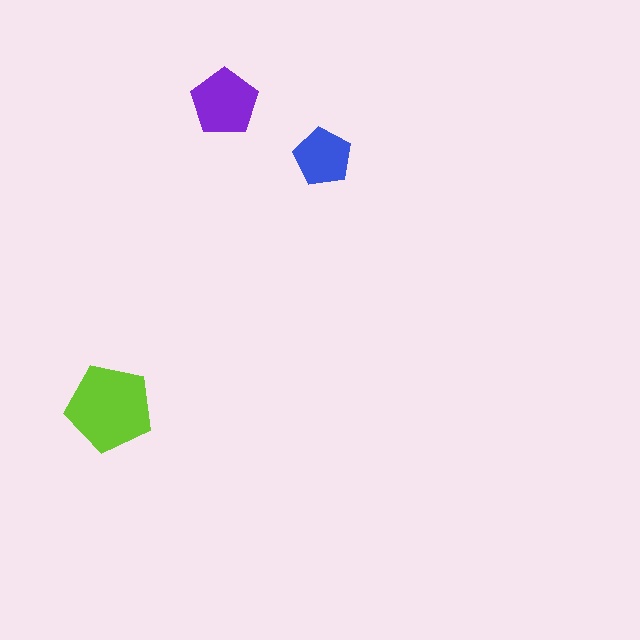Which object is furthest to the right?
The blue pentagon is rightmost.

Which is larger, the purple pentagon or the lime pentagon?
The lime one.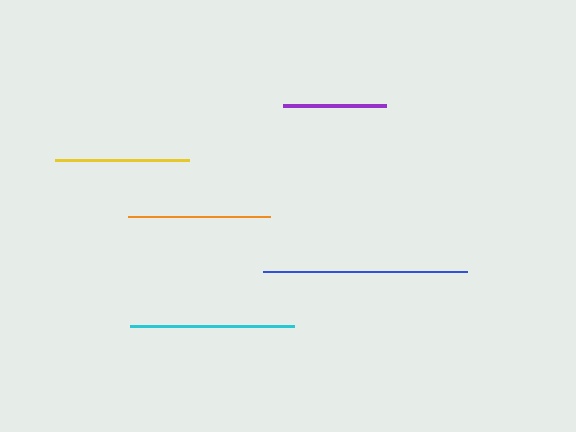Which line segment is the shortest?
The purple line is the shortest at approximately 103 pixels.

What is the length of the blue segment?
The blue segment is approximately 204 pixels long.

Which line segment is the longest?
The blue line is the longest at approximately 204 pixels.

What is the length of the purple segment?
The purple segment is approximately 103 pixels long.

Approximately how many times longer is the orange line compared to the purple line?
The orange line is approximately 1.4 times the length of the purple line.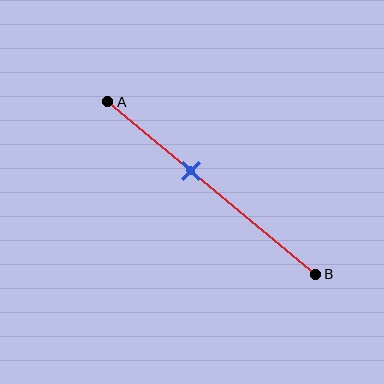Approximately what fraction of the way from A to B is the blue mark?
The blue mark is approximately 40% of the way from A to B.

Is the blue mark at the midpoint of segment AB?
No, the mark is at about 40% from A, not at the 50% midpoint.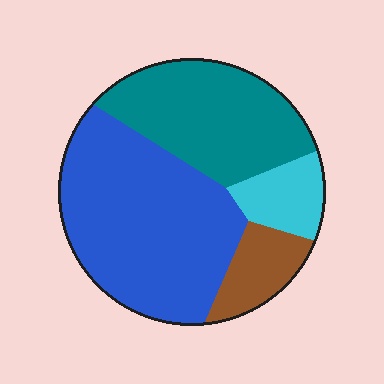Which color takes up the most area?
Blue, at roughly 50%.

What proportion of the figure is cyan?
Cyan takes up about one tenth (1/10) of the figure.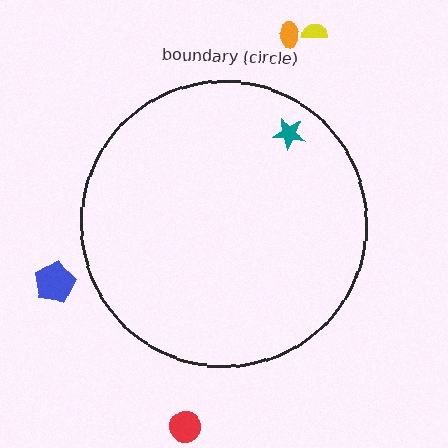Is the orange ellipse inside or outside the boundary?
Outside.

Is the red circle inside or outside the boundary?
Outside.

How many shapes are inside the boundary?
1 inside, 4 outside.